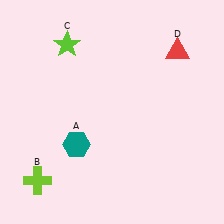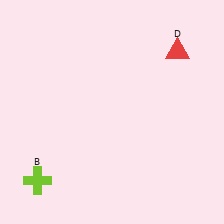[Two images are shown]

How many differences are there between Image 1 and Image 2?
There are 2 differences between the two images.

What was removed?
The lime star (C), the teal hexagon (A) were removed in Image 2.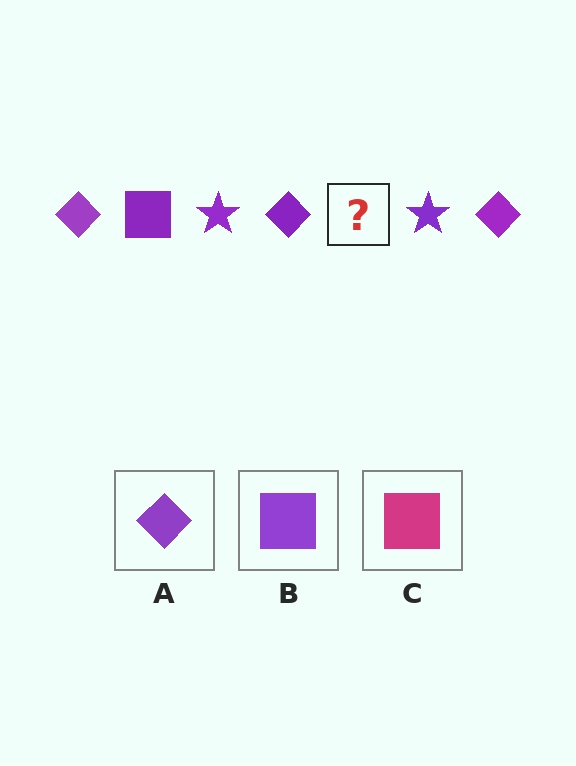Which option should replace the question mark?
Option B.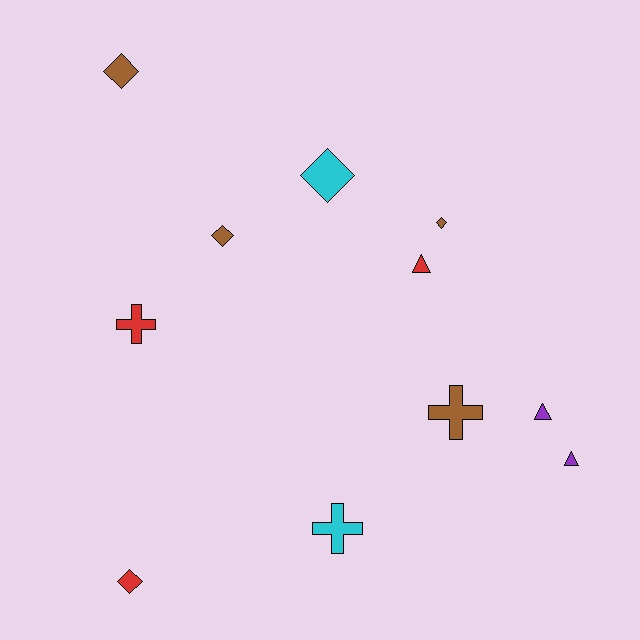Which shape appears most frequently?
Diamond, with 5 objects.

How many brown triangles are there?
There are no brown triangles.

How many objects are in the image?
There are 11 objects.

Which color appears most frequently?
Brown, with 4 objects.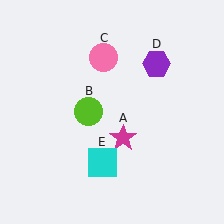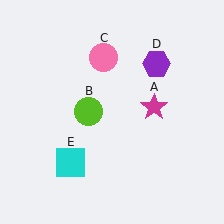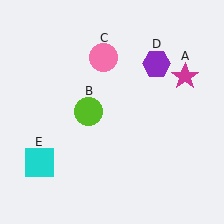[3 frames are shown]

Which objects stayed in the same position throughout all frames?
Lime circle (object B) and pink circle (object C) and purple hexagon (object D) remained stationary.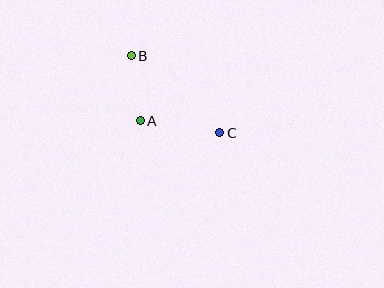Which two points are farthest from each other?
Points B and C are farthest from each other.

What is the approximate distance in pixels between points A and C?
The distance between A and C is approximately 80 pixels.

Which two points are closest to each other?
Points A and B are closest to each other.